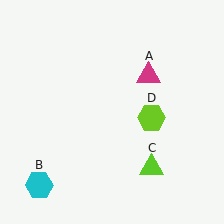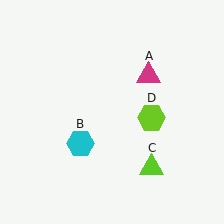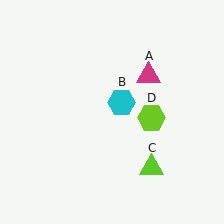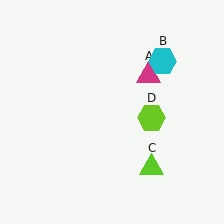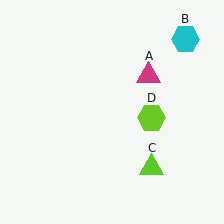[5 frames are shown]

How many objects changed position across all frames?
1 object changed position: cyan hexagon (object B).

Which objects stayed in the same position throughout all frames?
Magenta triangle (object A) and lime triangle (object C) and lime hexagon (object D) remained stationary.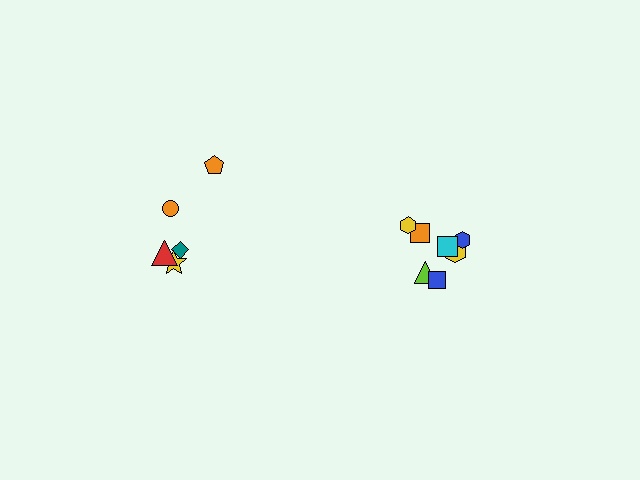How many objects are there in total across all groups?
There are 12 objects.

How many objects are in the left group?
There are 5 objects.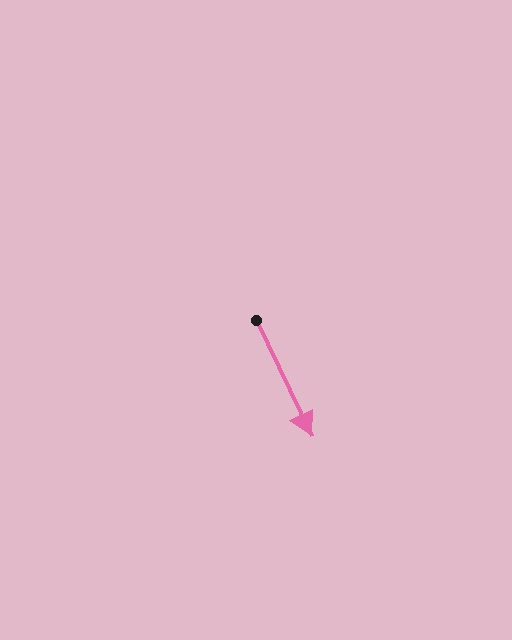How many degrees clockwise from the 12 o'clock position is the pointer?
Approximately 154 degrees.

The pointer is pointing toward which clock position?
Roughly 5 o'clock.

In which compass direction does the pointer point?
Southeast.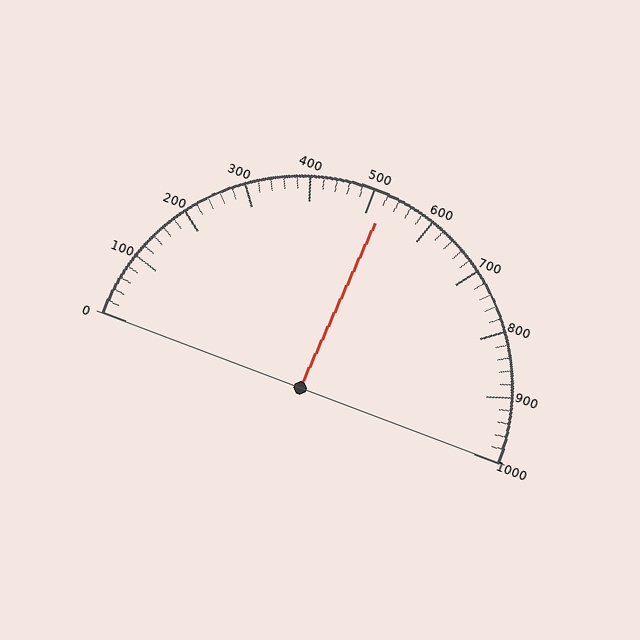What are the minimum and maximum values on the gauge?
The gauge ranges from 0 to 1000.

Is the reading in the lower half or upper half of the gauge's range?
The reading is in the upper half of the range (0 to 1000).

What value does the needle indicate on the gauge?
The needle indicates approximately 520.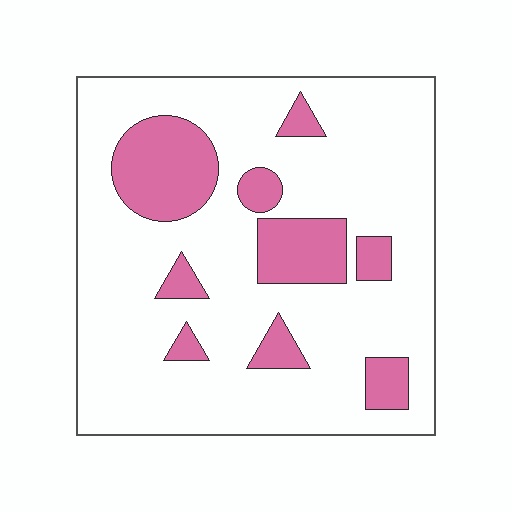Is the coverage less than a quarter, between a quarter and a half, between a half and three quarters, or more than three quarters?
Less than a quarter.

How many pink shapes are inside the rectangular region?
9.